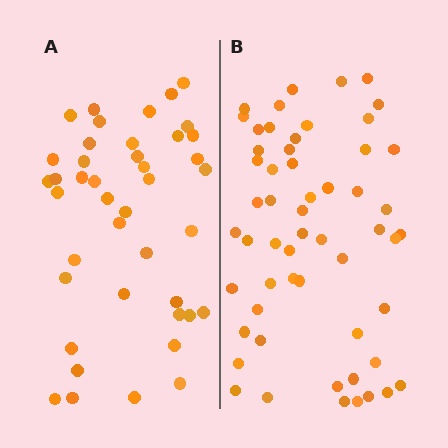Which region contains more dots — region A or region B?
Region B (the right region) has more dots.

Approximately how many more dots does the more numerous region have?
Region B has approximately 15 more dots than region A.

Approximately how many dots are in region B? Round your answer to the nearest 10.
About 60 dots. (The exact count is 56, which rounds to 60.)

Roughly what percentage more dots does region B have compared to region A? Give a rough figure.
About 35% more.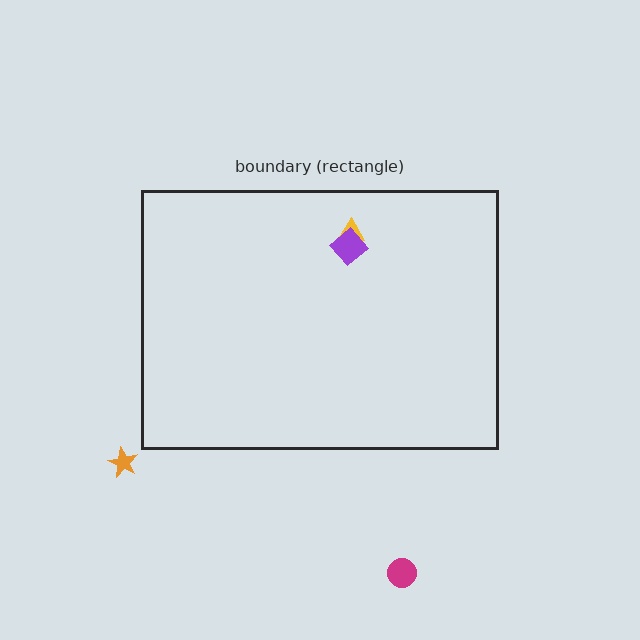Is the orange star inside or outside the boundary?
Outside.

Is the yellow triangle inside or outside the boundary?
Inside.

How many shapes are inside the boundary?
2 inside, 2 outside.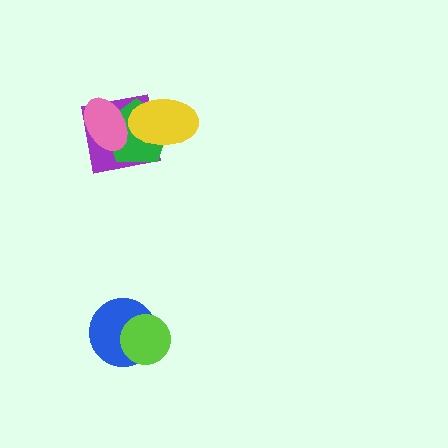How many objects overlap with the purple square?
3 objects overlap with the purple square.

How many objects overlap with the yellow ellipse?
2 objects overlap with the yellow ellipse.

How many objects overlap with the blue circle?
1 object overlaps with the blue circle.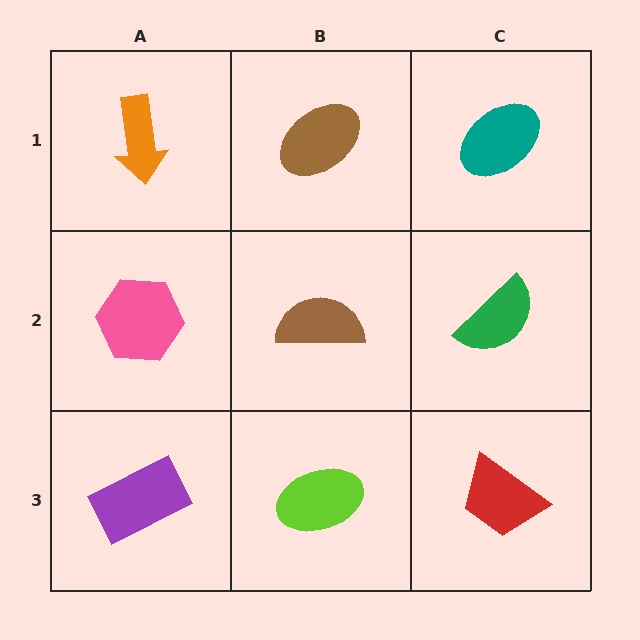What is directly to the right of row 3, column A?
A lime ellipse.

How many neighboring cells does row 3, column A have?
2.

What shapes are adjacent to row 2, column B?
A brown ellipse (row 1, column B), a lime ellipse (row 3, column B), a pink hexagon (row 2, column A), a green semicircle (row 2, column C).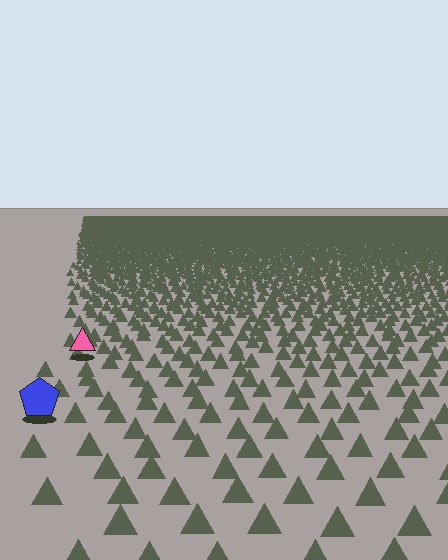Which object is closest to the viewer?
The blue pentagon is closest. The texture marks near it are larger and more spread out.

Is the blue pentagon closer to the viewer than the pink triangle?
Yes. The blue pentagon is closer — you can tell from the texture gradient: the ground texture is coarser near it.